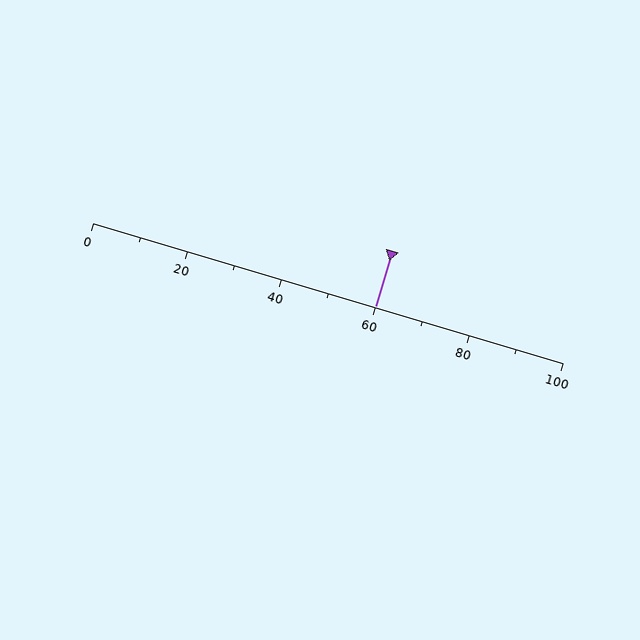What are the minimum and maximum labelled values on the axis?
The axis runs from 0 to 100.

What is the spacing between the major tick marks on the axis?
The major ticks are spaced 20 apart.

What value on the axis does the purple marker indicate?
The marker indicates approximately 60.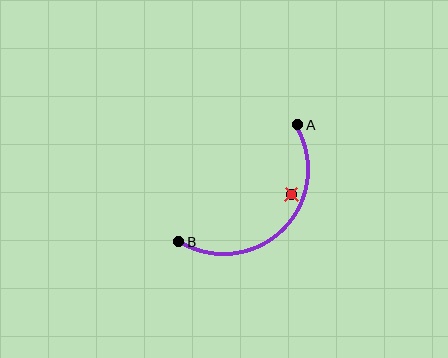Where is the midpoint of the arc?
The arc midpoint is the point on the curve farthest from the straight line joining A and B. It sits below and to the right of that line.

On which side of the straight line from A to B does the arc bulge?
The arc bulges below and to the right of the straight line connecting A and B.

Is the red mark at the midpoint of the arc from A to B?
No — the red mark does not lie on the arc at all. It sits slightly inside the curve.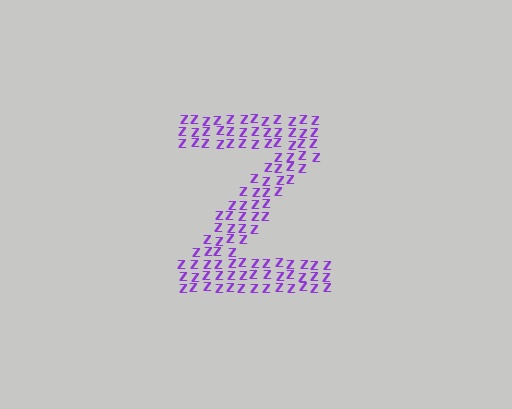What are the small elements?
The small elements are letter Z's.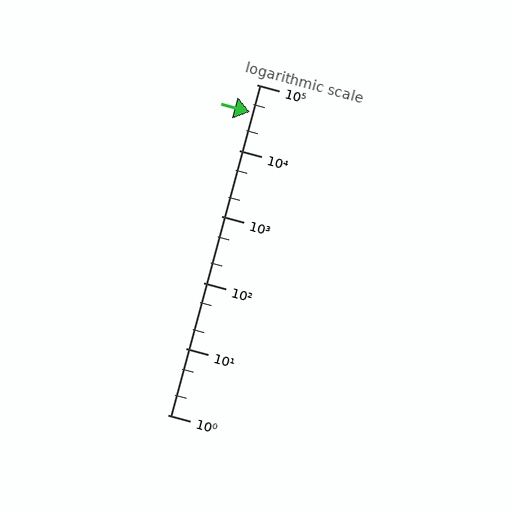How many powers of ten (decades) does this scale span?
The scale spans 5 decades, from 1 to 100000.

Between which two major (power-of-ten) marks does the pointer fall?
The pointer is between 10000 and 100000.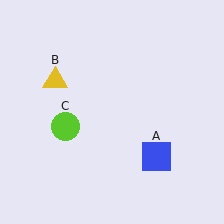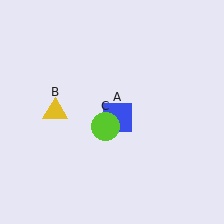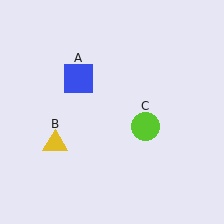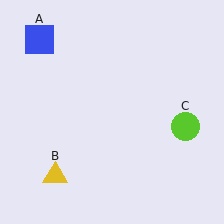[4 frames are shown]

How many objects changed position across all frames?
3 objects changed position: blue square (object A), yellow triangle (object B), lime circle (object C).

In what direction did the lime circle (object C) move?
The lime circle (object C) moved right.